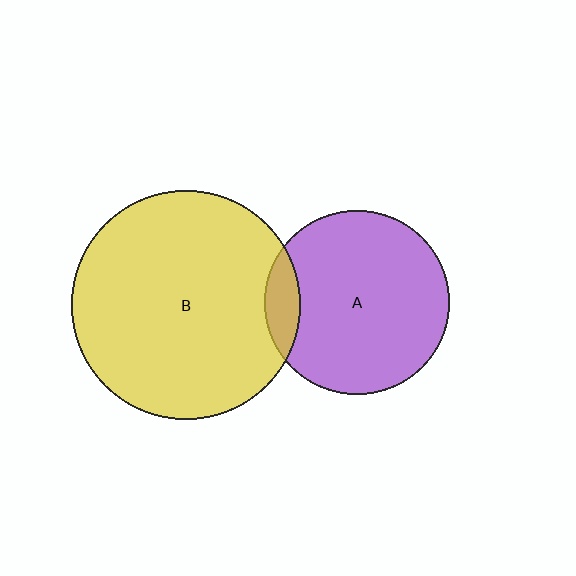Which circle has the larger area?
Circle B (yellow).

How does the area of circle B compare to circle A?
Approximately 1.5 times.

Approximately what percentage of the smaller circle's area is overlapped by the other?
Approximately 10%.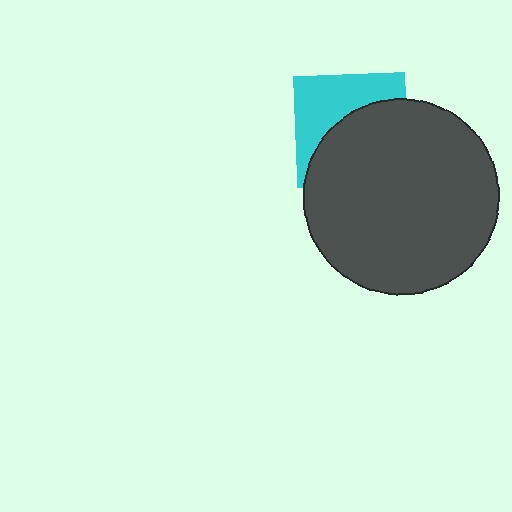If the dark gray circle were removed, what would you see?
You would see the complete cyan square.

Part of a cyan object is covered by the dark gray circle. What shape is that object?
It is a square.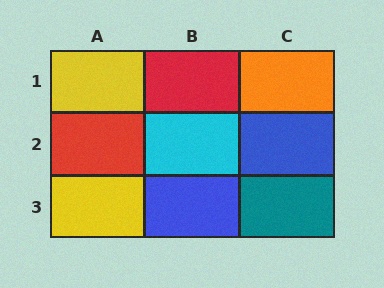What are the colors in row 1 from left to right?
Yellow, red, orange.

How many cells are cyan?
1 cell is cyan.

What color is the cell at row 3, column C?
Teal.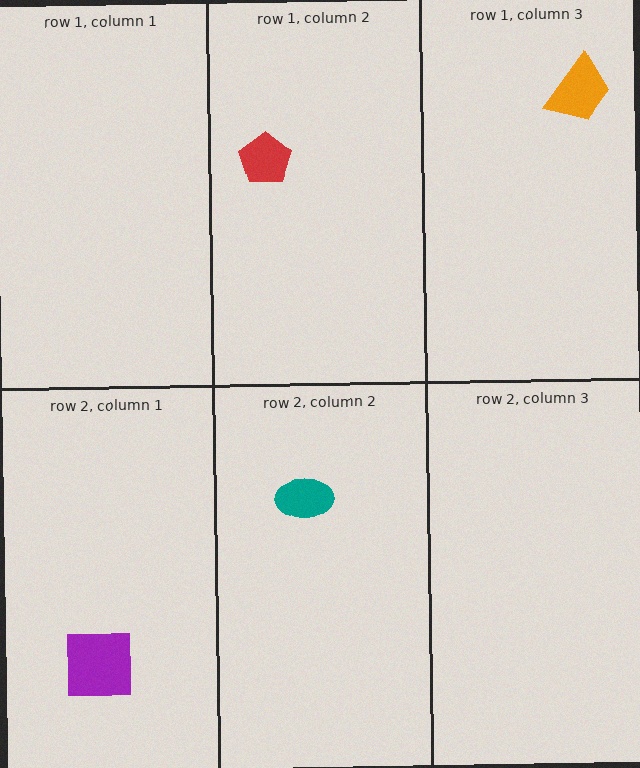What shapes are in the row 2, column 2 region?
The teal ellipse.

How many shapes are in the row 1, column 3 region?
1.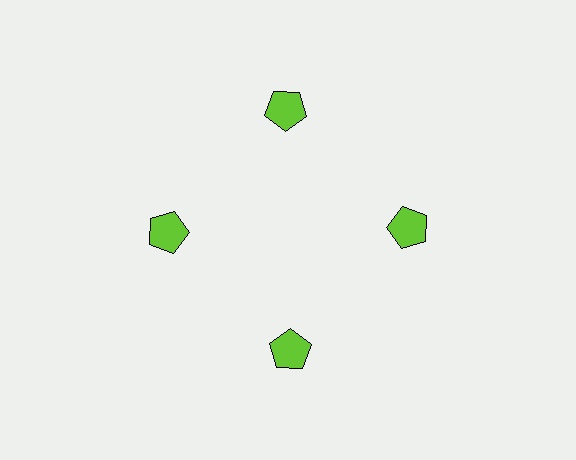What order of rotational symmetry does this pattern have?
This pattern has 4-fold rotational symmetry.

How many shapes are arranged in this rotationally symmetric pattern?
There are 4 shapes, arranged in 4 groups of 1.